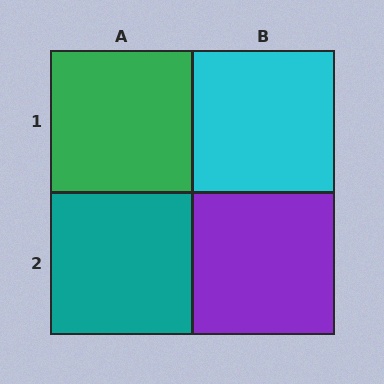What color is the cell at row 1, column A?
Green.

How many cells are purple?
1 cell is purple.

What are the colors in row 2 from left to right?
Teal, purple.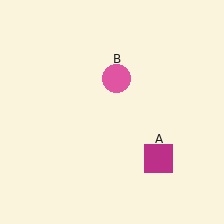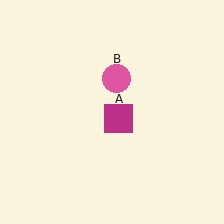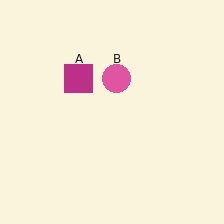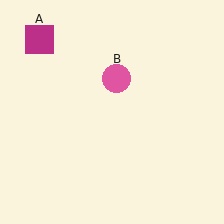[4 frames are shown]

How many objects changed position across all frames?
1 object changed position: magenta square (object A).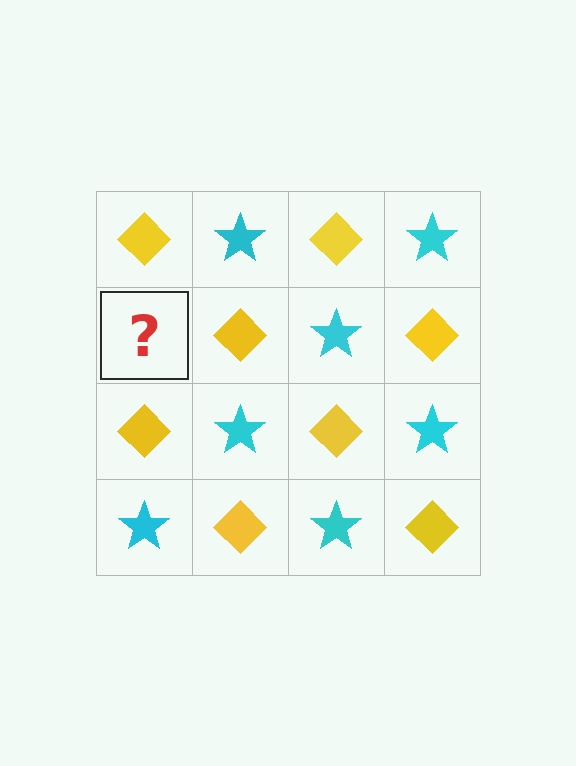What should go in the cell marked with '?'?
The missing cell should contain a cyan star.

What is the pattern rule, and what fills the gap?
The rule is that it alternates yellow diamond and cyan star in a checkerboard pattern. The gap should be filled with a cyan star.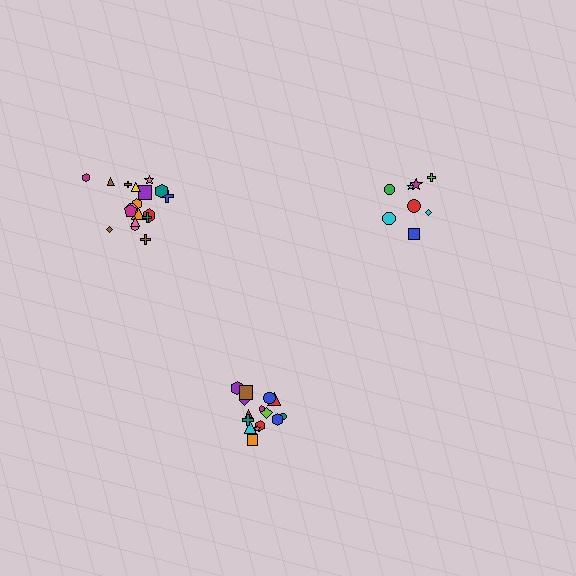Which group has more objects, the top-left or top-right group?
The top-left group.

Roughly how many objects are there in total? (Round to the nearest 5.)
Roughly 40 objects in total.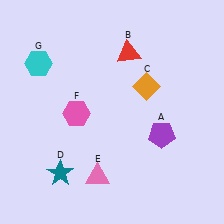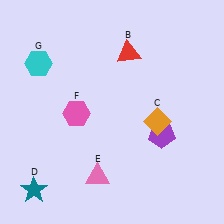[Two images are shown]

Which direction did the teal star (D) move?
The teal star (D) moved left.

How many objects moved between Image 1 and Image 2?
2 objects moved between the two images.